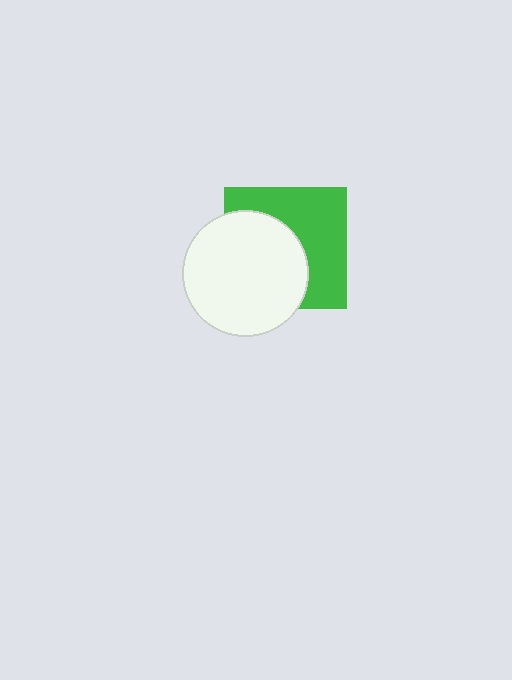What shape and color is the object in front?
The object in front is a white circle.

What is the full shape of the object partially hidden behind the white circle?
The partially hidden object is a green square.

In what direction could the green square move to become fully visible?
The green square could move toward the upper-right. That would shift it out from behind the white circle entirely.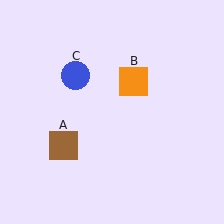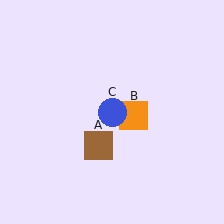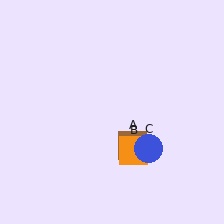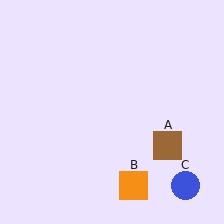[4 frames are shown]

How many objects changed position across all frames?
3 objects changed position: brown square (object A), orange square (object B), blue circle (object C).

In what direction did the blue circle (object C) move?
The blue circle (object C) moved down and to the right.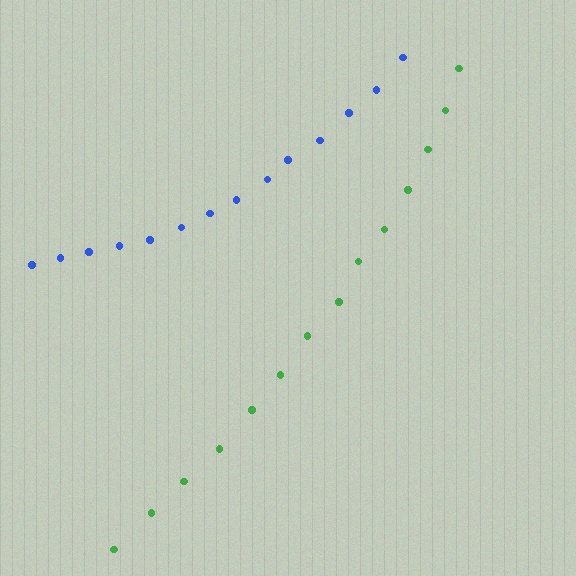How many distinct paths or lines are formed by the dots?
There are 2 distinct paths.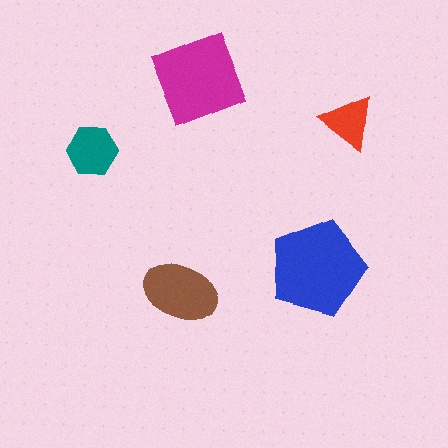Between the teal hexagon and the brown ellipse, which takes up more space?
The brown ellipse.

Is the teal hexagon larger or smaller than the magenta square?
Smaller.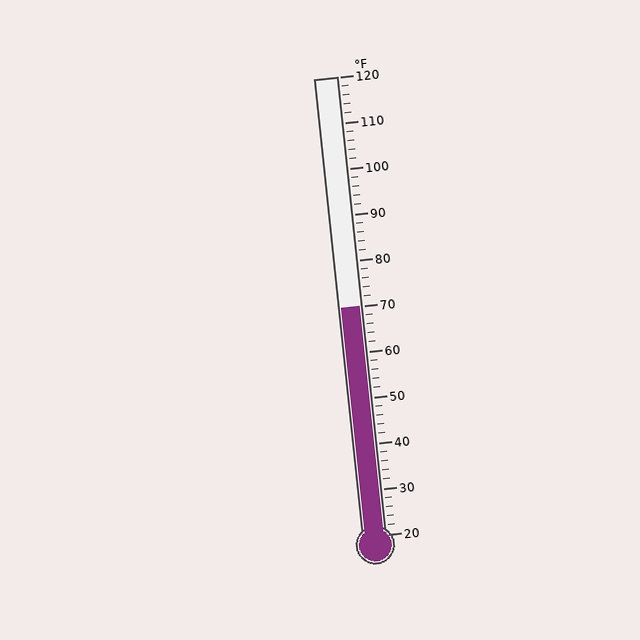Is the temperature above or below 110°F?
The temperature is below 110°F.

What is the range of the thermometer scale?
The thermometer scale ranges from 20°F to 120°F.